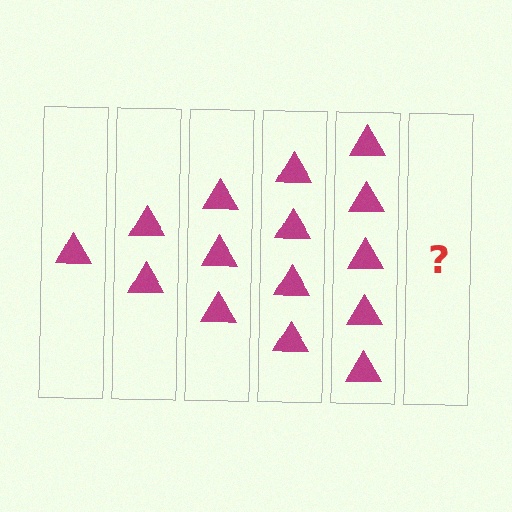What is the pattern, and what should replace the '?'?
The pattern is that each step adds one more triangle. The '?' should be 6 triangles.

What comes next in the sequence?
The next element should be 6 triangles.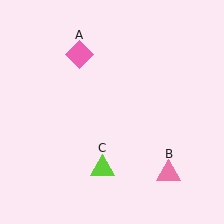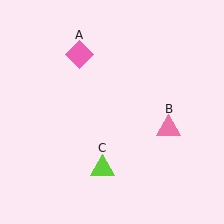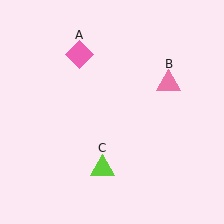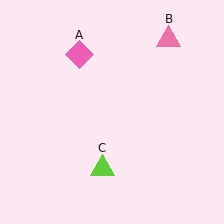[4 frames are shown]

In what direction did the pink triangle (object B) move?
The pink triangle (object B) moved up.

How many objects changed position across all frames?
1 object changed position: pink triangle (object B).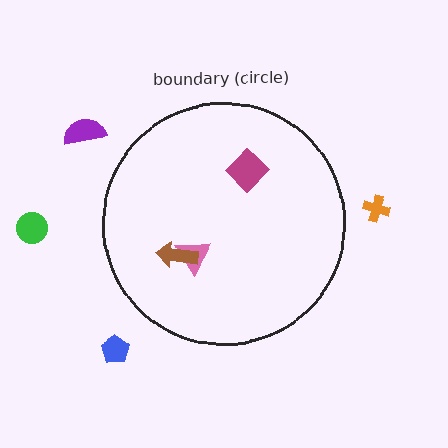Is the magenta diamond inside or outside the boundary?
Inside.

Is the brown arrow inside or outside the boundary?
Inside.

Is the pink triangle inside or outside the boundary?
Inside.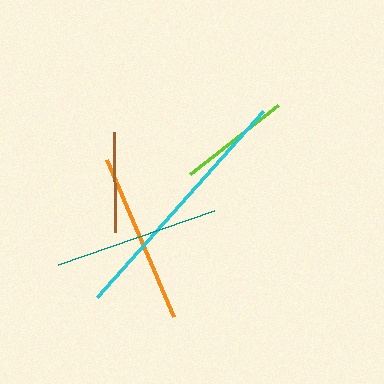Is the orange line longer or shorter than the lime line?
The orange line is longer than the lime line.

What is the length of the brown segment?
The brown segment is approximately 101 pixels long.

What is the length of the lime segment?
The lime segment is approximately 113 pixels long.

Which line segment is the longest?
The cyan line is the longest at approximately 249 pixels.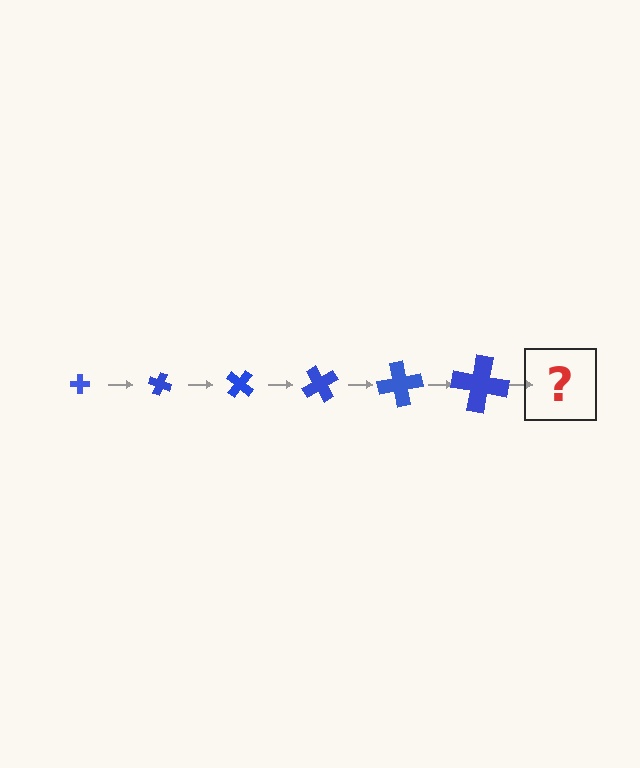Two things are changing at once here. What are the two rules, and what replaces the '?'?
The two rules are that the cross grows larger each step and it rotates 20 degrees each step. The '?' should be a cross, larger than the previous one and rotated 120 degrees from the start.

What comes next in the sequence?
The next element should be a cross, larger than the previous one and rotated 120 degrees from the start.